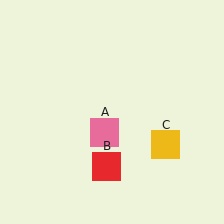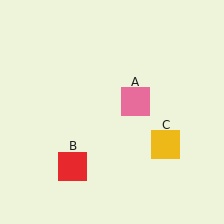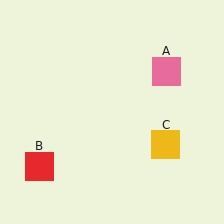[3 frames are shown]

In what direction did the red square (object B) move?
The red square (object B) moved left.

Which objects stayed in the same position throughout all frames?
Yellow square (object C) remained stationary.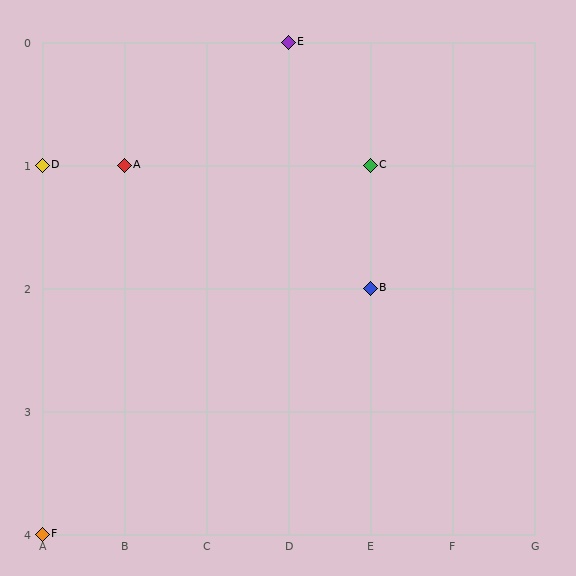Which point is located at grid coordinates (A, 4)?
Point F is at (A, 4).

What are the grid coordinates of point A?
Point A is at grid coordinates (B, 1).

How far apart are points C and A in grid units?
Points C and A are 3 columns apart.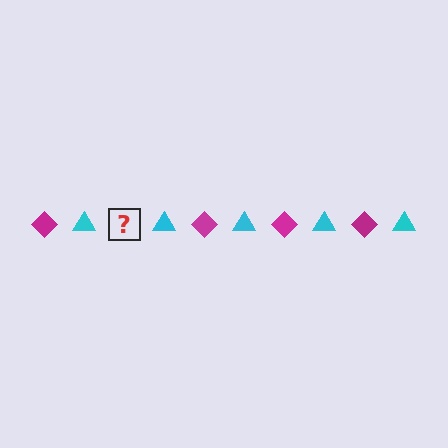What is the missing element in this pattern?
The missing element is a magenta diamond.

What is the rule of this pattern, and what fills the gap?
The rule is that the pattern alternates between magenta diamond and cyan triangle. The gap should be filled with a magenta diamond.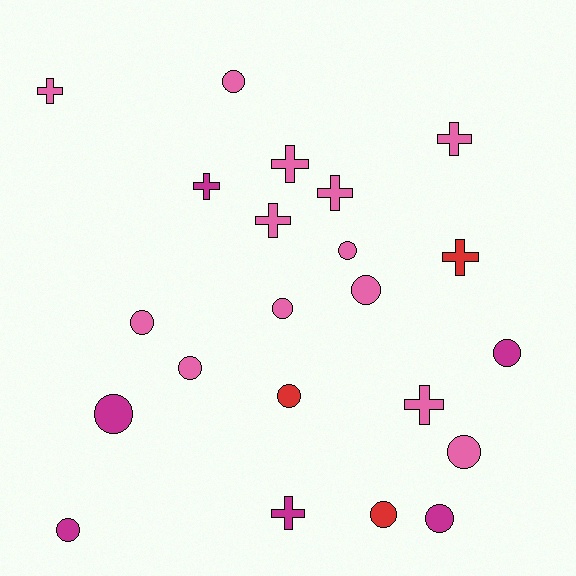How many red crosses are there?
There is 1 red cross.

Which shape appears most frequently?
Circle, with 13 objects.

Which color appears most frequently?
Pink, with 13 objects.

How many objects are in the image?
There are 22 objects.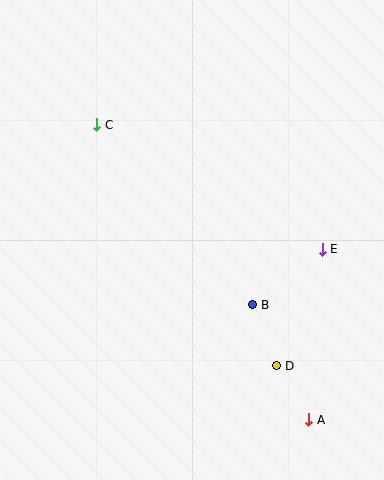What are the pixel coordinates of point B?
Point B is at (253, 305).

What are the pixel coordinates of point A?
Point A is at (309, 420).